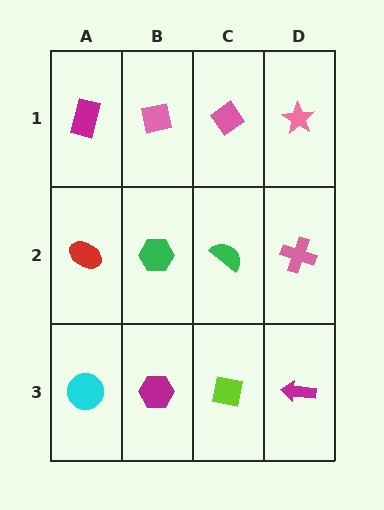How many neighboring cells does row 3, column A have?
2.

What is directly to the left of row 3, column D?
A lime square.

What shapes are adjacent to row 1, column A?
A red ellipse (row 2, column A), a pink square (row 1, column B).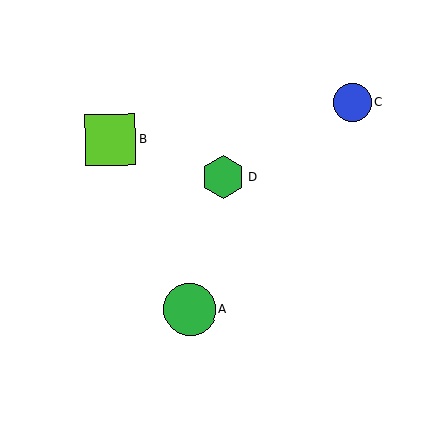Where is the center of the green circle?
The center of the green circle is at (190, 309).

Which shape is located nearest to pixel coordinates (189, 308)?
The green circle (labeled A) at (190, 309) is nearest to that location.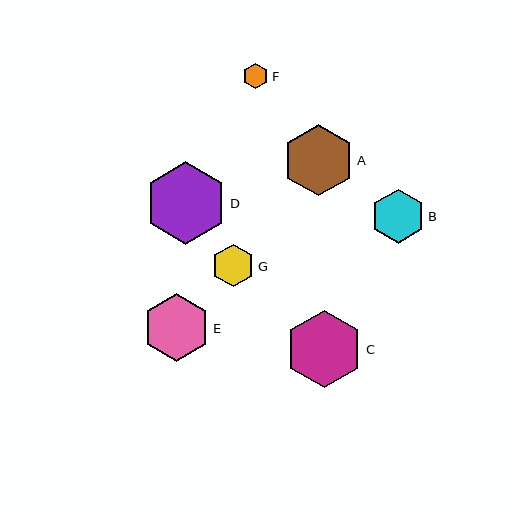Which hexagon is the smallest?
Hexagon F is the smallest with a size of approximately 26 pixels.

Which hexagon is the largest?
Hexagon D is the largest with a size of approximately 83 pixels.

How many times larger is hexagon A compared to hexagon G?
Hexagon A is approximately 1.7 times the size of hexagon G.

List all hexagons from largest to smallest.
From largest to smallest: D, C, A, E, B, G, F.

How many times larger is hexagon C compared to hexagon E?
Hexagon C is approximately 1.1 times the size of hexagon E.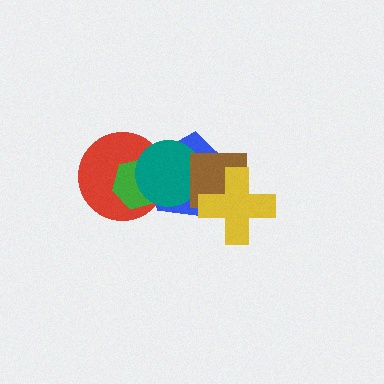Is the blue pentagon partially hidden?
Yes, it is partially covered by another shape.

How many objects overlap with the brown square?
3 objects overlap with the brown square.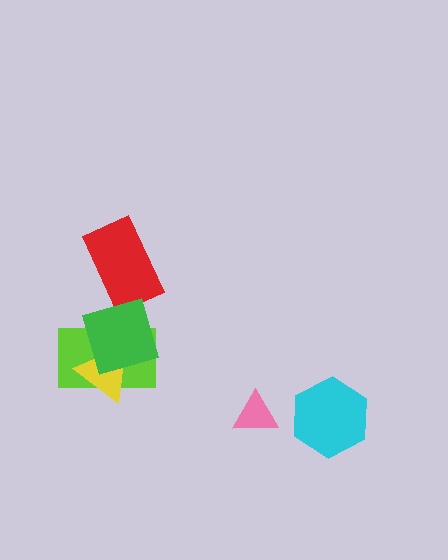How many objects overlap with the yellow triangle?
2 objects overlap with the yellow triangle.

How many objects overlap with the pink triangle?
0 objects overlap with the pink triangle.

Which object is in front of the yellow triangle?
The green square is in front of the yellow triangle.